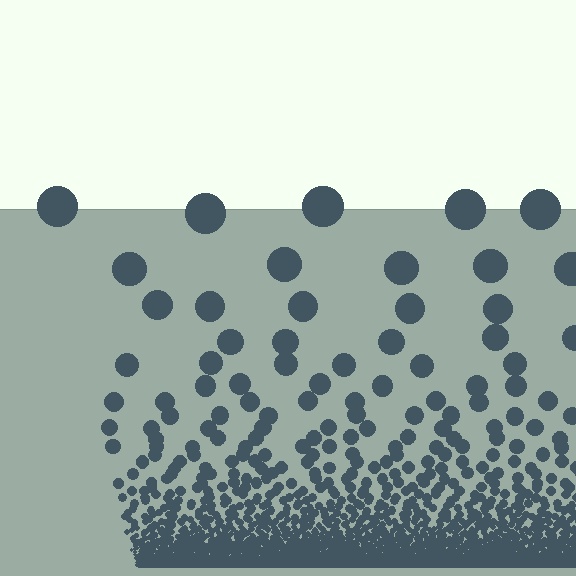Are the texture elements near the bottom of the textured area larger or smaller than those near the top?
Smaller. The gradient is inverted — elements near the bottom are smaller and denser.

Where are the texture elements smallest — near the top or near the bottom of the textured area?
Near the bottom.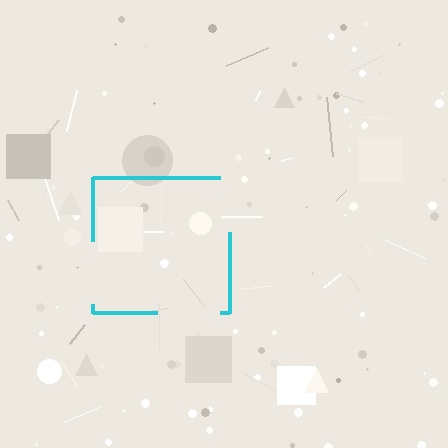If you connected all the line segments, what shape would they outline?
They would outline a square.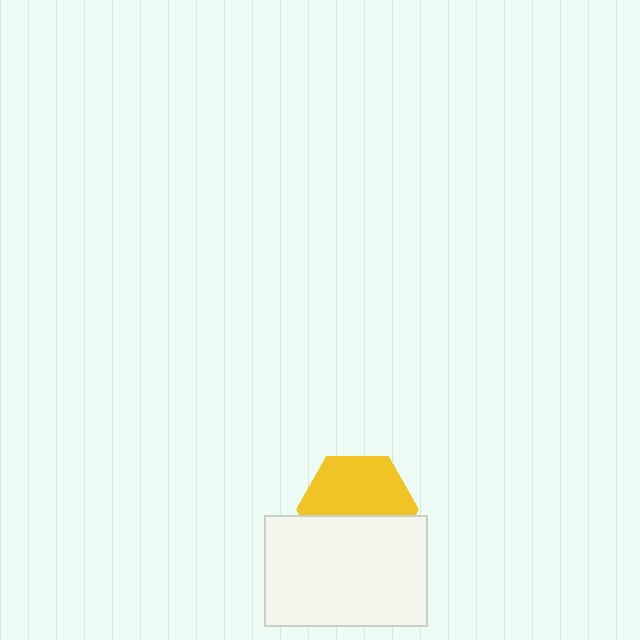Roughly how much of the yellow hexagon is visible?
About half of it is visible (roughly 57%).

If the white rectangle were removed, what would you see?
You would see the complete yellow hexagon.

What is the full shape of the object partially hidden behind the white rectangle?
The partially hidden object is a yellow hexagon.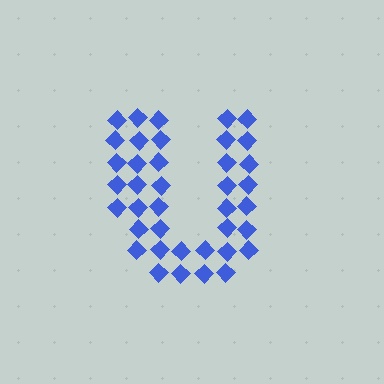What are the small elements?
The small elements are diamonds.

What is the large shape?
The large shape is the letter U.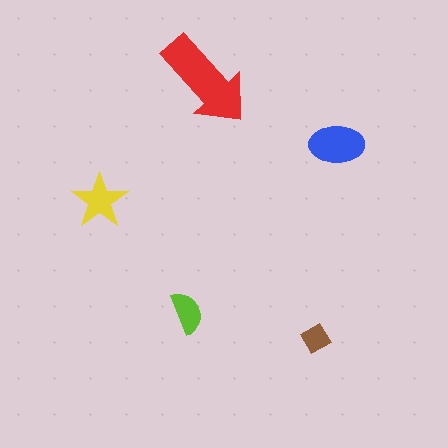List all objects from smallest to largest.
The brown diamond, the lime semicircle, the yellow star, the blue ellipse, the red arrow.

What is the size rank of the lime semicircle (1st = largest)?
4th.